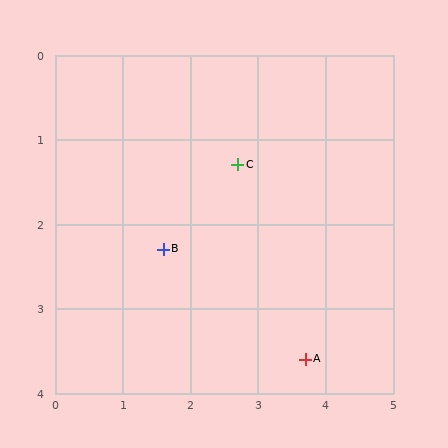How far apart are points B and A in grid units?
Points B and A are about 2.5 grid units apart.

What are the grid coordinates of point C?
Point C is at approximately (2.7, 1.3).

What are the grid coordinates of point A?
Point A is at approximately (3.7, 3.6).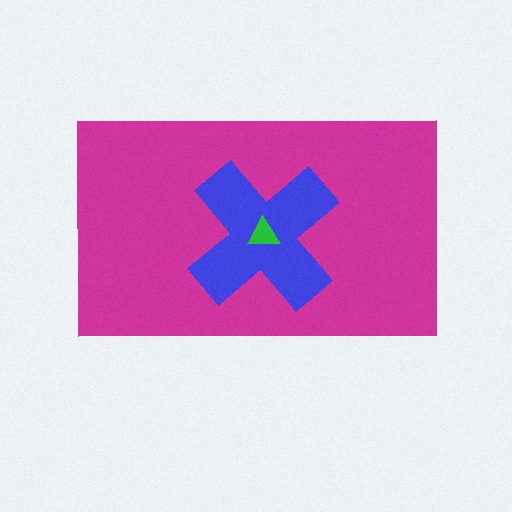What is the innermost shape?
The green triangle.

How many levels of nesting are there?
3.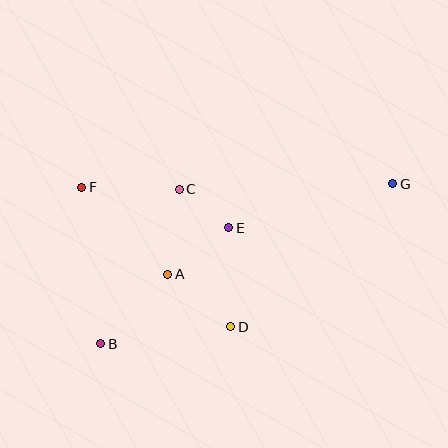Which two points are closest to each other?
Points C and E are closest to each other.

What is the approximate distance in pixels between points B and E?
The distance between B and E is approximately 173 pixels.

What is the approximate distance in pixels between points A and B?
The distance between A and B is approximately 97 pixels.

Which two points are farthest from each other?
Points B and G are farthest from each other.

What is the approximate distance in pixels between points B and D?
The distance between B and D is approximately 131 pixels.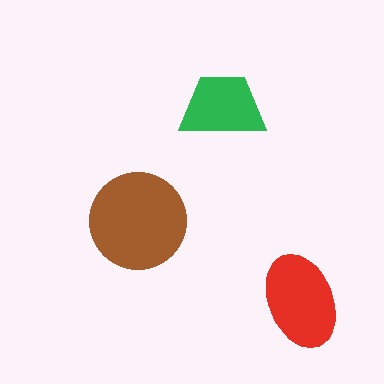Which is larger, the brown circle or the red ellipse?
The brown circle.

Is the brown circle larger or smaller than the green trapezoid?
Larger.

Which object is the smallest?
The green trapezoid.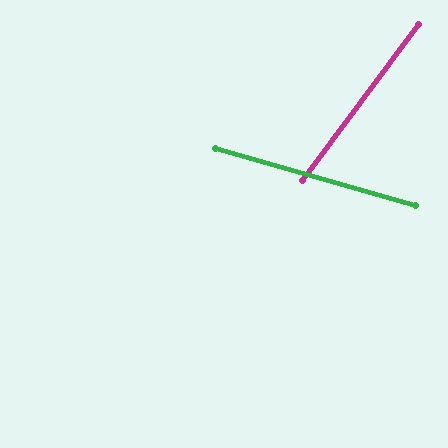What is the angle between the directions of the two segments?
Approximately 70 degrees.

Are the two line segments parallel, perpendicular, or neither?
Neither parallel nor perpendicular — they differ by about 70°.